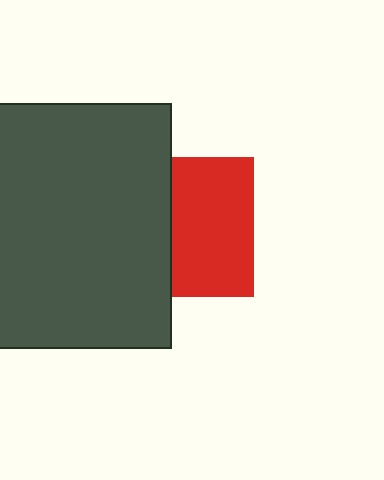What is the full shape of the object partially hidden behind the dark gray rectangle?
The partially hidden object is a red square.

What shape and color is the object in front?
The object in front is a dark gray rectangle.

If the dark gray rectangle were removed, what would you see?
You would see the complete red square.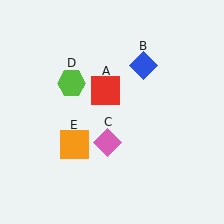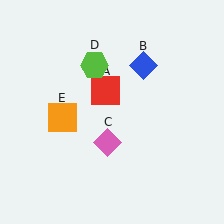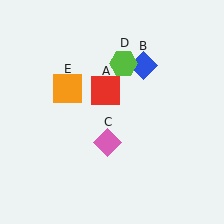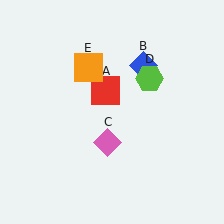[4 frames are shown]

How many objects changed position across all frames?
2 objects changed position: lime hexagon (object D), orange square (object E).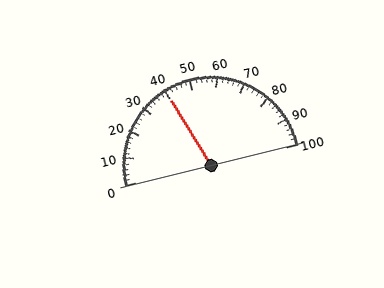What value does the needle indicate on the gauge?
The needle indicates approximately 40.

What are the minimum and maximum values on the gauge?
The gauge ranges from 0 to 100.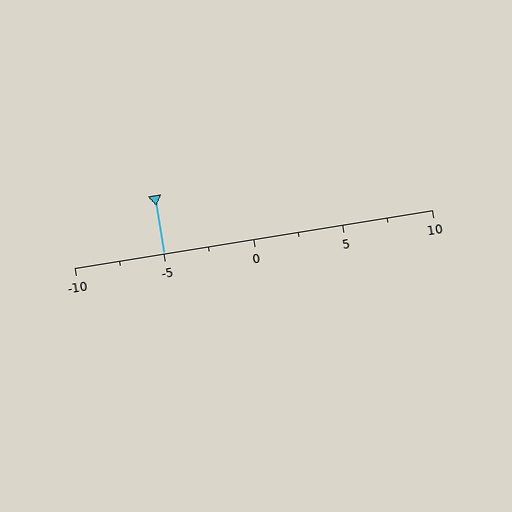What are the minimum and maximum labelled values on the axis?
The axis runs from -10 to 10.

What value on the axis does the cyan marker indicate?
The marker indicates approximately -5.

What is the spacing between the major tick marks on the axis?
The major ticks are spaced 5 apart.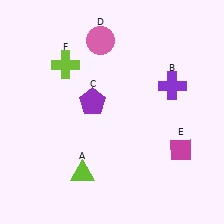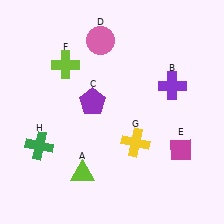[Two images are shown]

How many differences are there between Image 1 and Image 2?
There are 2 differences between the two images.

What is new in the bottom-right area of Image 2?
A yellow cross (G) was added in the bottom-right area of Image 2.